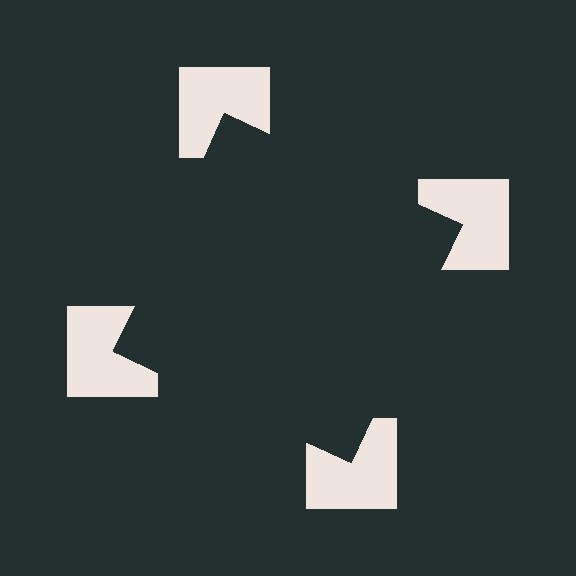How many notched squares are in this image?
There are 4 — one at each vertex of the illusory square.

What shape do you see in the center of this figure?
An illusory square — its edges are inferred from the aligned wedge cuts in the notched squares, not physically drawn.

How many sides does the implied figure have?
4 sides.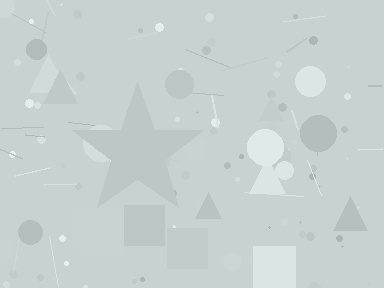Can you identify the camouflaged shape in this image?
The camouflaged shape is a star.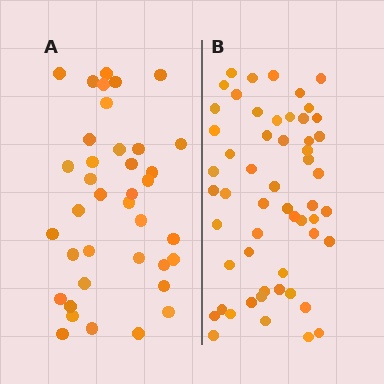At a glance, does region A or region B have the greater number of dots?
Region B (the right region) has more dots.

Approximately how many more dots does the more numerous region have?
Region B has approximately 15 more dots than region A.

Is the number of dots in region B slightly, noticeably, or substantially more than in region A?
Region B has noticeably more, but not dramatically so. The ratio is roughly 1.4 to 1.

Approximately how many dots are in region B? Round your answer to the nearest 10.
About 60 dots. (The exact count is 55, which rounds to 60.)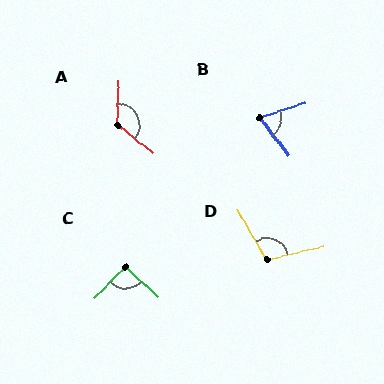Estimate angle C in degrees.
Approximately 92 degrees.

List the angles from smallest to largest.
B (71°), C (92°), D (106°), A (126°).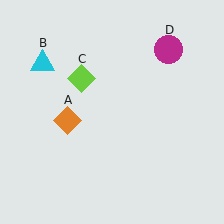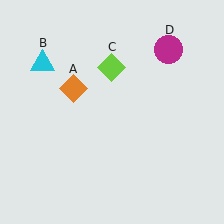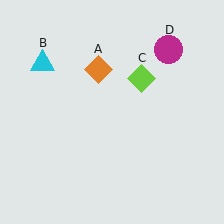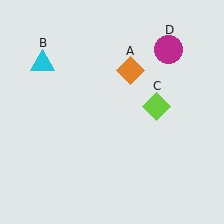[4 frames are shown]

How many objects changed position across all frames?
2 objects changed position: orange diamond (object A), lime diamond (object C).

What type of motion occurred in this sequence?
The orange diamond (object A), lime diamond (object C) rotated clockwise around the center of the scene.